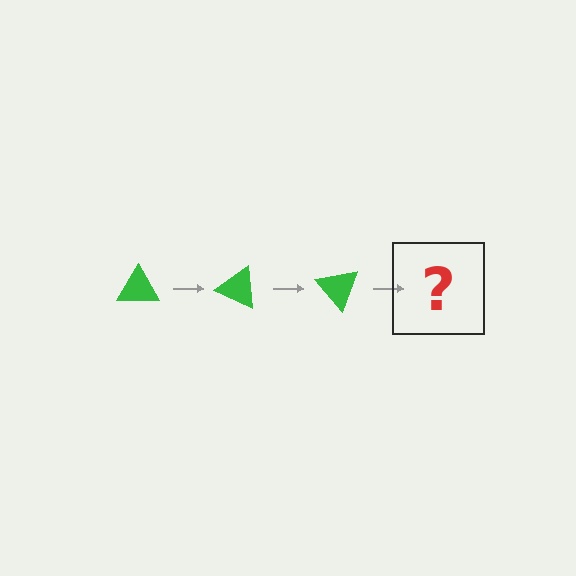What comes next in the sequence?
The next element should be a green triangle rotated 75 degrees.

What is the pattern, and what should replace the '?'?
The pattern is that the triangle rotates 25 degrees each step. The '?' should be a green triangle rotated 75 degrees.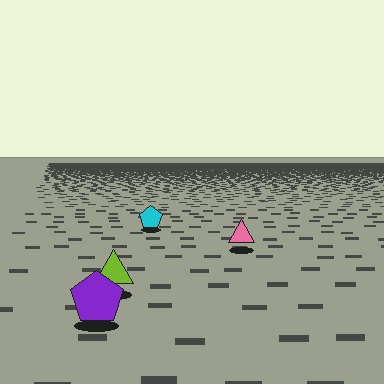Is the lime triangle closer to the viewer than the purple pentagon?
No. The purple pentagon is closer — you can tell from the texture gradient: the ground texture is coarser near it.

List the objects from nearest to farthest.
From nearest to farthest: the purple pentagon, the lime triangle, the pink triangle, the cyan pentagon.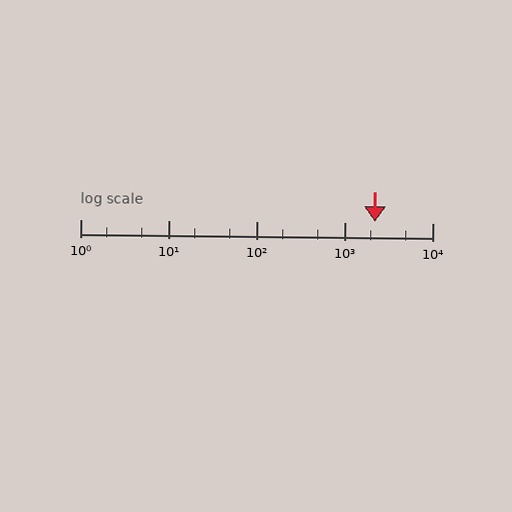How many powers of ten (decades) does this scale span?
The scale spans 4 decades, from 1 to 10000.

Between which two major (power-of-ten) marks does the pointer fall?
The pointer is between 1000 and 10000.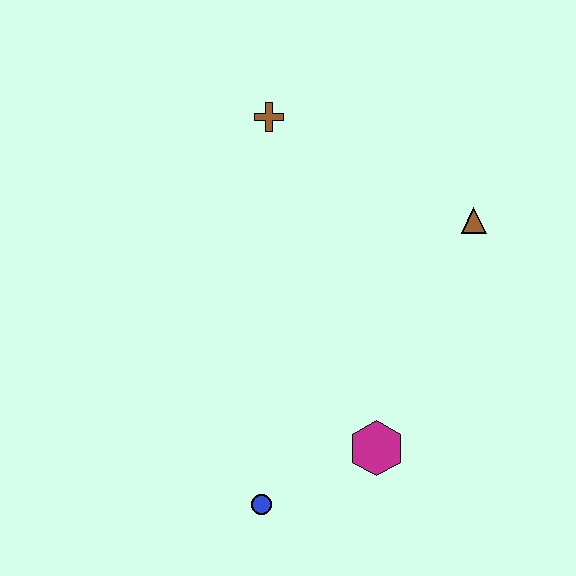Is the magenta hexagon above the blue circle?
Yes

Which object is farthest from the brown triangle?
The blue circle is farthest from the brown triangle.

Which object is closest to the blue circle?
The magenta hexagon is closest to the blue circle.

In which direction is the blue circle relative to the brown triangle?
The blue circle is below the brown triangle.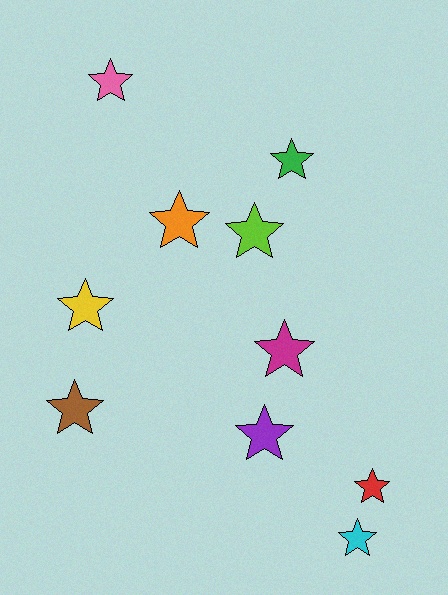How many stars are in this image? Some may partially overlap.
There are 10 stars.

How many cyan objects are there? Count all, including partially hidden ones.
There is 1 cyan object.